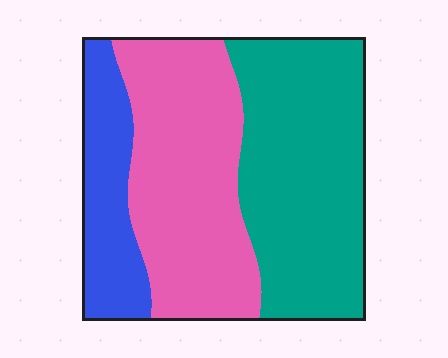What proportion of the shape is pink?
Pink covers around 40% of the shape.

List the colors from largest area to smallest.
From largest to smallest: teal, pink, blue.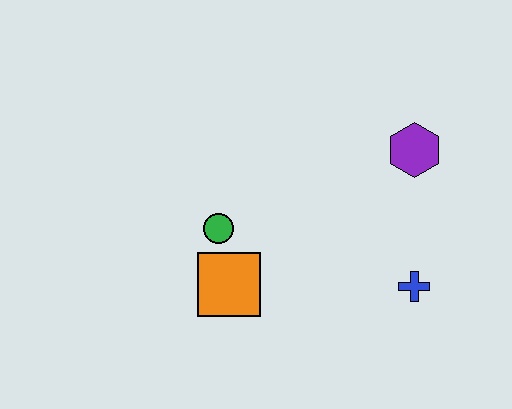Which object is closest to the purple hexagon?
The blue cross is closest to the purple hexagon.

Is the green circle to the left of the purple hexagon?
Yes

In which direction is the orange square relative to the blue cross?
The orange square is to the left of the blue cross.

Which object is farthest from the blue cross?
The green circle is farthest from the blue cross.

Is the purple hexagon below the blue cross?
No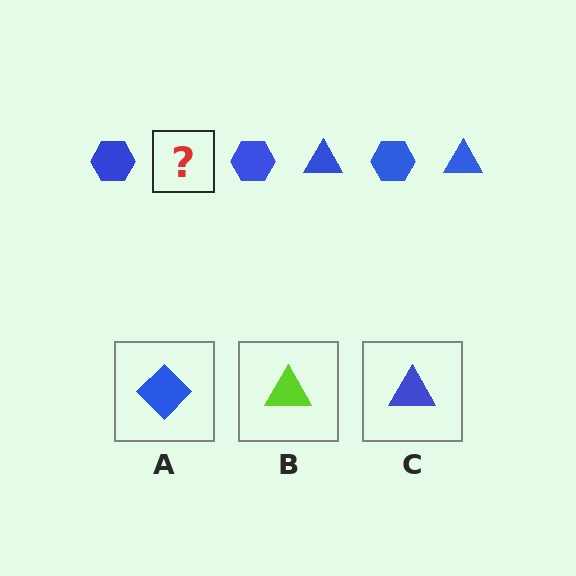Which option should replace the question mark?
Option C.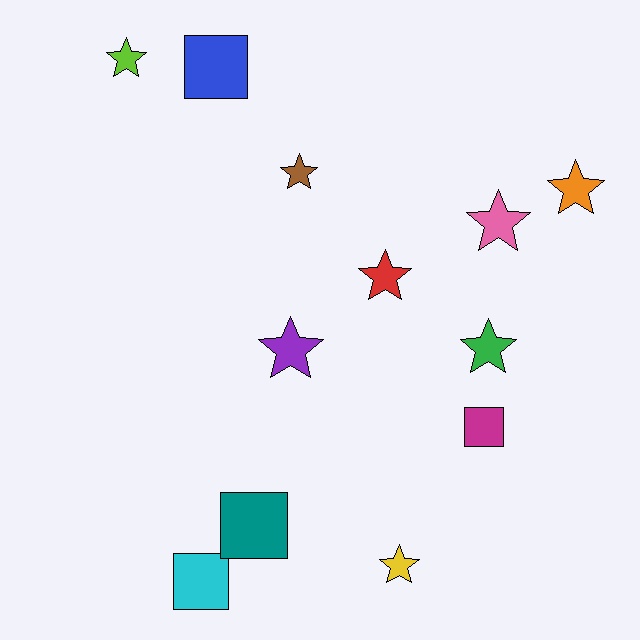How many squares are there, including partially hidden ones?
There are 4 squares.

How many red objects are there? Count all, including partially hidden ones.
There is 1 red object.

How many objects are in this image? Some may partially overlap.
There are 12 objects.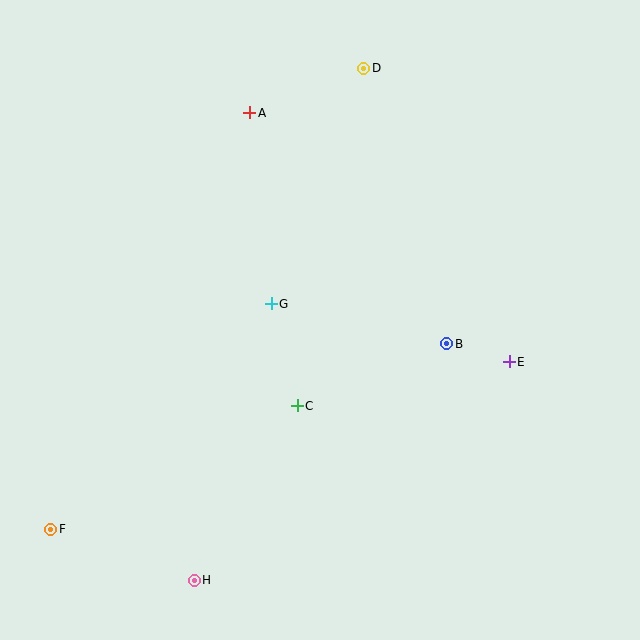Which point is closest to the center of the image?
Point G at (271, 304) is closest to the center.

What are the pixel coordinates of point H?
Point H is at (194, 580).